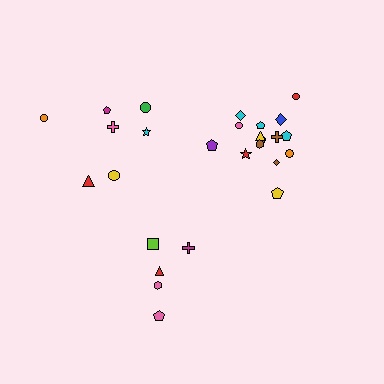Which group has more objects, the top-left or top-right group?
The top-right group.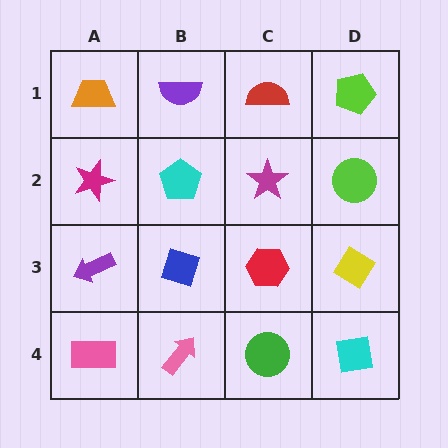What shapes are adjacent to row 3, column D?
A lime circle (row 2, column D), a cyan square (row 4, column D), a red hexagon (row 3, column C).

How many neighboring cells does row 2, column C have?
4.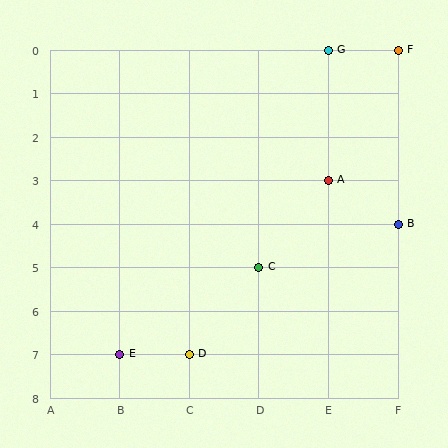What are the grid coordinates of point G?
Point G is at grid coordinates (E, 0).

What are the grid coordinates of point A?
Point A is at grid coordinates (E, 3).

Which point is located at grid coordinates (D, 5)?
Point C is at (D, 5).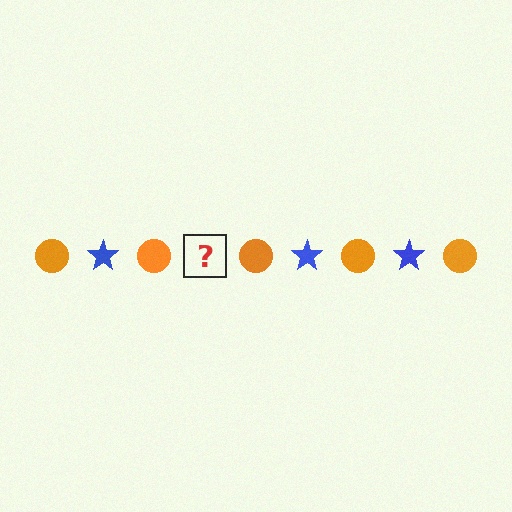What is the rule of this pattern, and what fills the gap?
The rule is that the pattern alternates between orange circle and blue star. The gap should be filled with a blue star.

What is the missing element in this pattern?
The missing element is a blue star.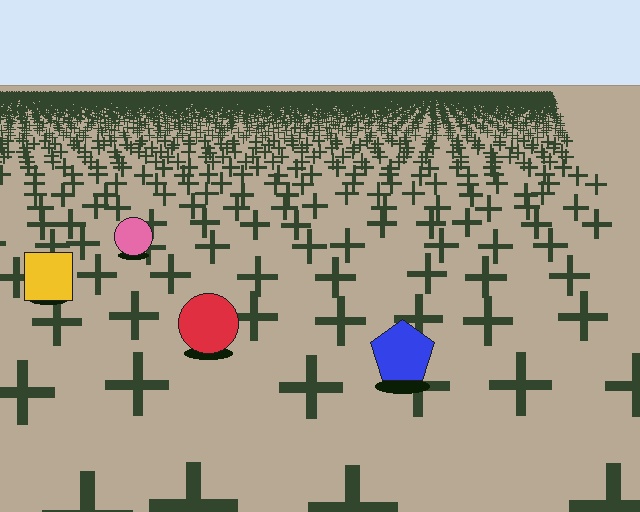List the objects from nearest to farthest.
From nearest to farthest: the blue pentagon, the red circle, the yellow square, the pink circle.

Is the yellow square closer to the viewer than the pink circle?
Yes. The yellow square is closer — you can tell from the texture gradient: the ground texture is coarser near it.